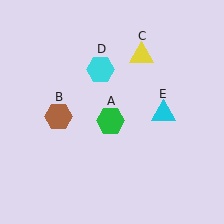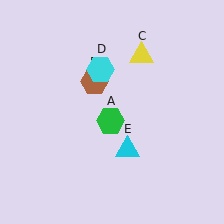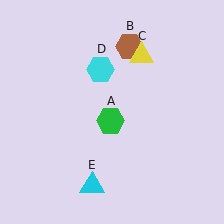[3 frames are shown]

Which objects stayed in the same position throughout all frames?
Green hexagon (object A) and yellow triangle (object C) and cyan hexagon (object D) remained stationary.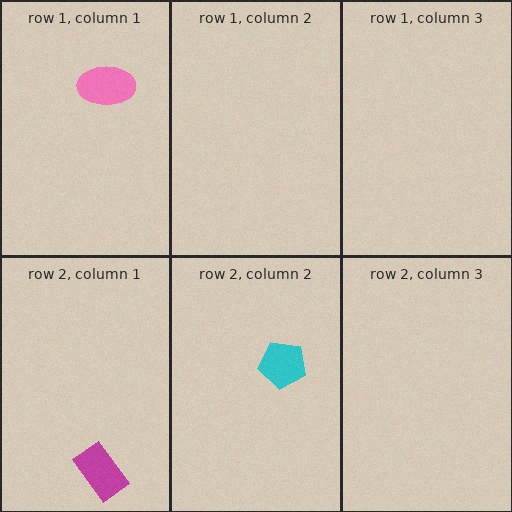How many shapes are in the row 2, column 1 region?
1.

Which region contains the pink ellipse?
The row 1, column 1 region.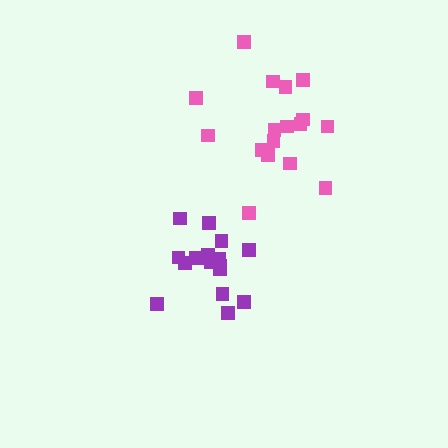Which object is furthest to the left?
The purple cluster is leftmost.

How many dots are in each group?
Group 1: 17 dots, Group 2: 17 dots (34 total).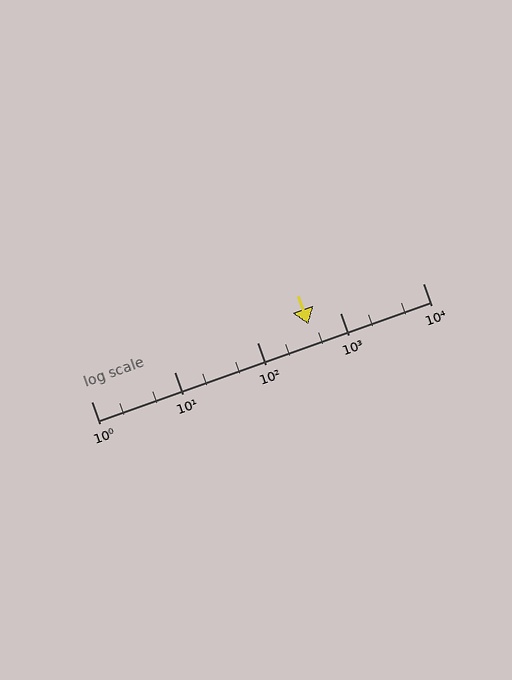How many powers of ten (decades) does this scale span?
The scale spans 4 decades, from 1 to 10000.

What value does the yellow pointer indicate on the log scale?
The pointer indicates approximately 420.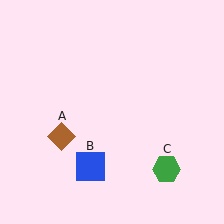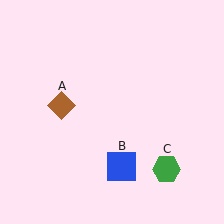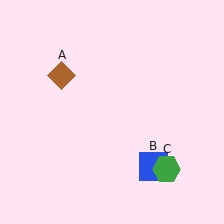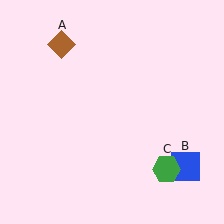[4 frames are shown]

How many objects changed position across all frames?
2 objects changed position: brown diamond (object A), blue square (object B).